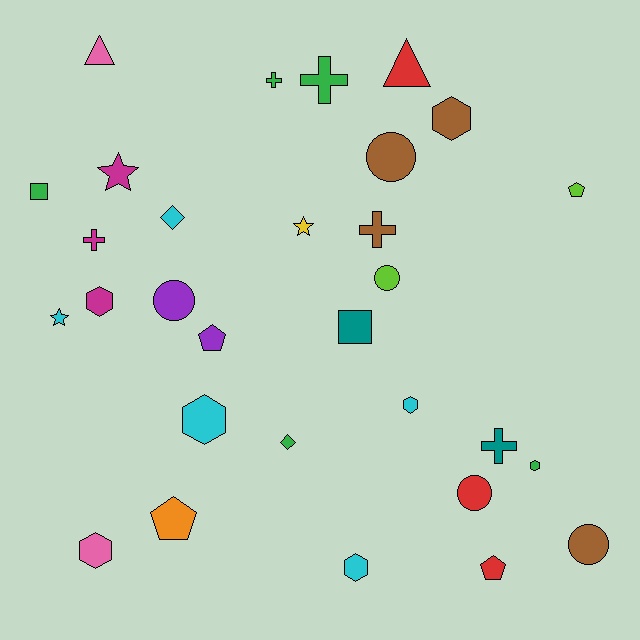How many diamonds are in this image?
There are 2 diamonds.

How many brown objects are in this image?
There are 4 brown objects.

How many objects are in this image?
There are 30 objects.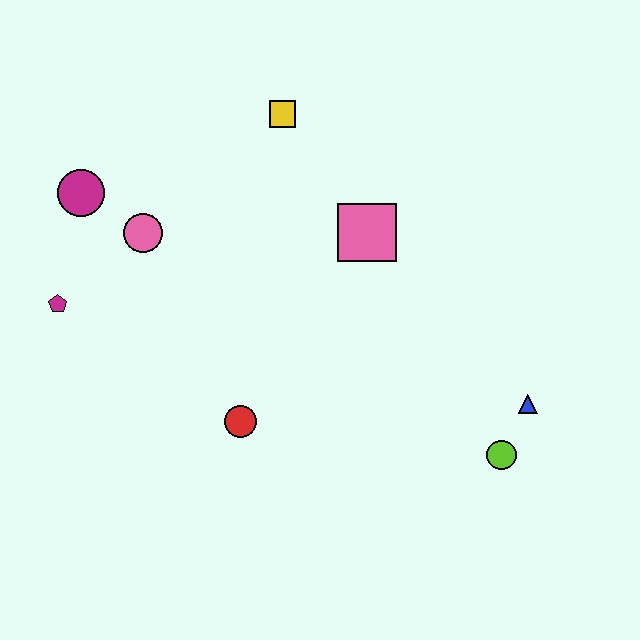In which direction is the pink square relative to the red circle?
The pink square is above the red circle.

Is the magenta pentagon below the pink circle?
Yes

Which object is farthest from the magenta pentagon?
The blue triangle is farthest from the magenta pentagon.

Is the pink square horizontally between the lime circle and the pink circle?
Yes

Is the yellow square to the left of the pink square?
Yes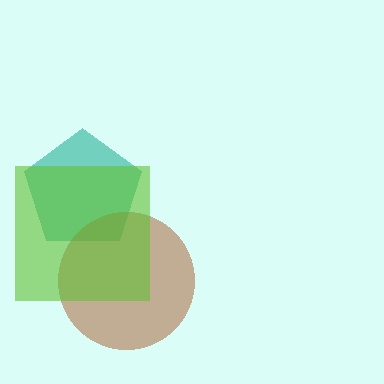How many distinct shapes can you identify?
There are 3 distinct shapes: a teal pentagon, a brown circle, a lime square.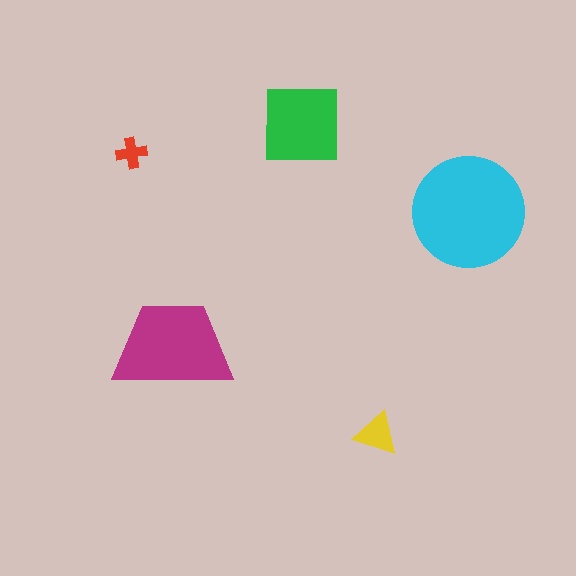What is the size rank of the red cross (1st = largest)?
5th.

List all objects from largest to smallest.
The cyan circle, the magenta trapezoid, the green square, the yellow triangle, the red cross.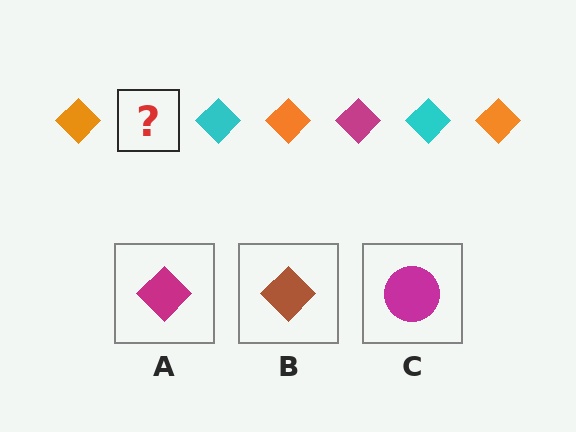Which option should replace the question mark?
Option A.